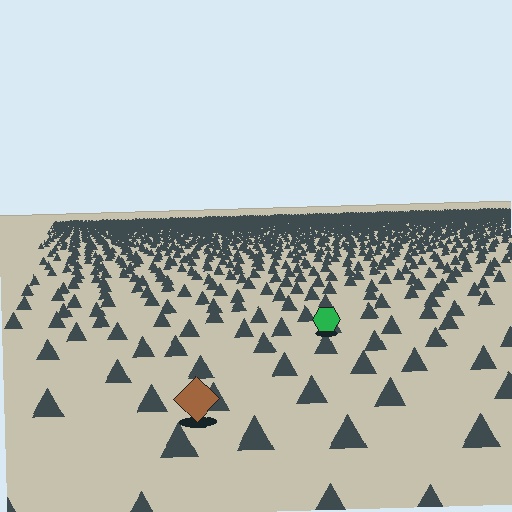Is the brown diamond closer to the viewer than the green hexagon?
Yes. The brown diamond is closer — you can tell from the texture gradient: the ground texture is coarser near it.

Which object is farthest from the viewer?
The green hexagon is farthest from the viewer. It appears smaller and the ground texture around it is denser.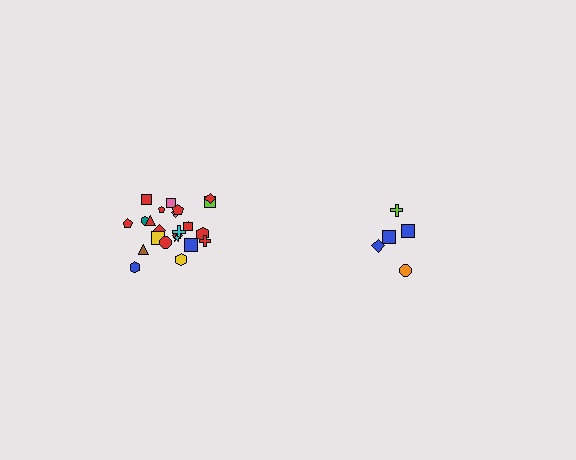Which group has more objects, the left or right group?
The left group.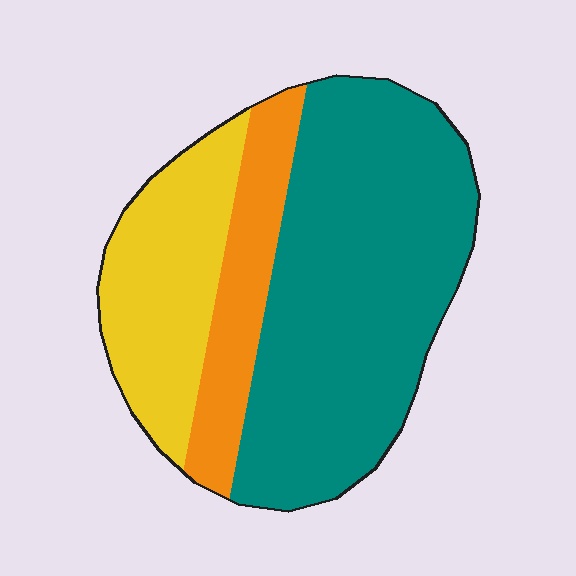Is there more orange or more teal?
Teal.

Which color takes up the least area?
Orange, at roughly 15%.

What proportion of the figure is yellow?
Yellow covers around 25% of the figure.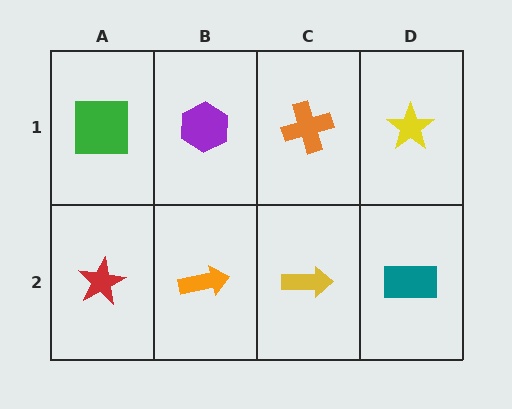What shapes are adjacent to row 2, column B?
A purple hexagon (row 1, column B), a red star (row 2, column A), a yellow arrow (row 2, column C).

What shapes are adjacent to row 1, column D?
A teal rectangle (row 2, column D), an orange cross (row 1, column C).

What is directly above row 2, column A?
A green square.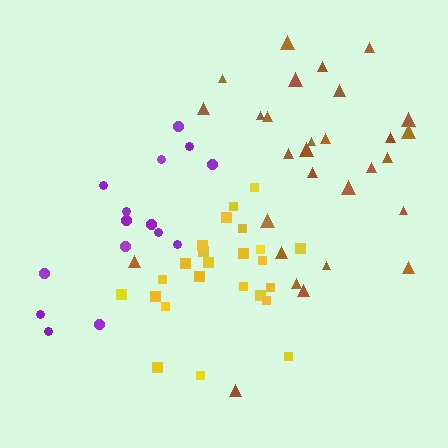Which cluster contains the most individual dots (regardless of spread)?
Brown (29).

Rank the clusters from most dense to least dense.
yellow, brown, purple.